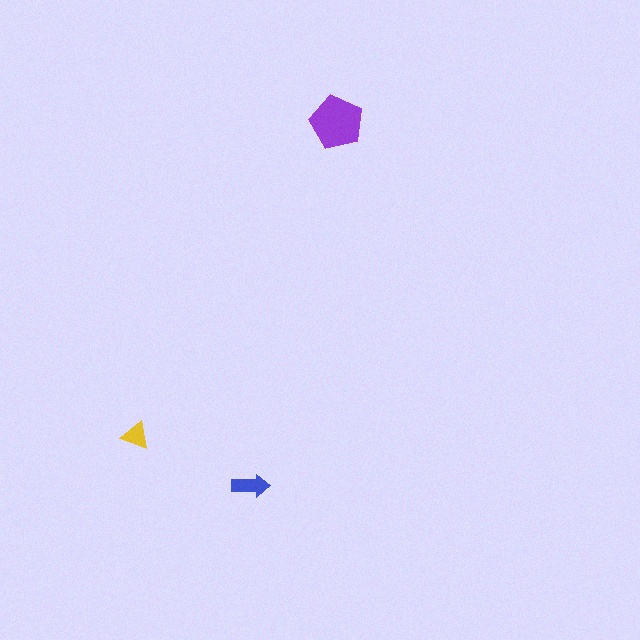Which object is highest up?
The purple pentagon is topmost.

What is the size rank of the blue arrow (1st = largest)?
2nd.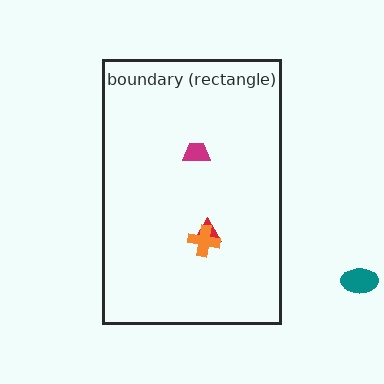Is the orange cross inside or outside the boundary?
Inside.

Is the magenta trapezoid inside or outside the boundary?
Inside.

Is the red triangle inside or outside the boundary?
Inside.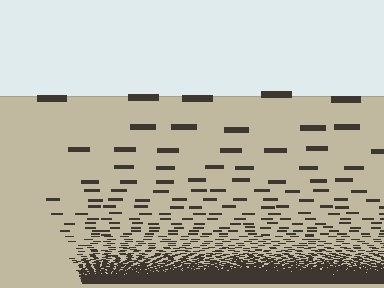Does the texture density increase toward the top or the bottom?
Density increases toward the bottom.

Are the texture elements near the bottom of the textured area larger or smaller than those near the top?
Smaller. The gradient is inverted — elements near the bottom are smaller and denser.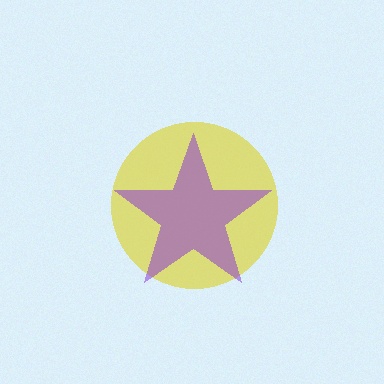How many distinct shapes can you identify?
There are 2 distinct shapes: a yellow circle, a purple star.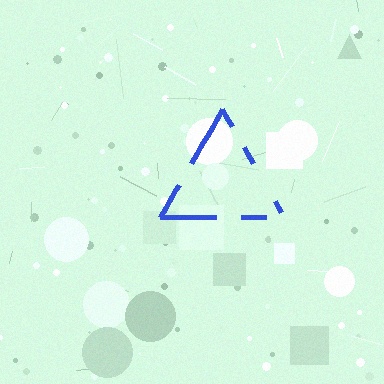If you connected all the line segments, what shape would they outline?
They would outline a triangle.